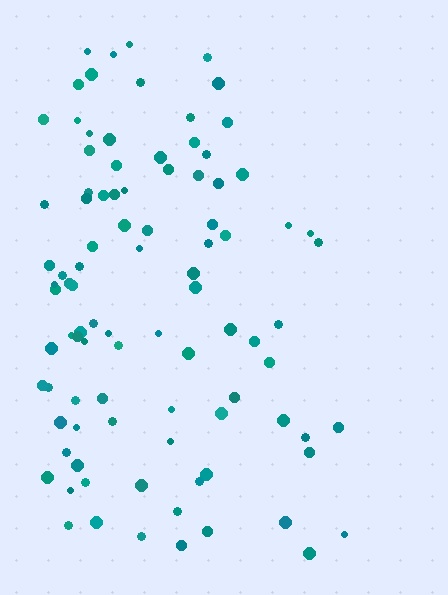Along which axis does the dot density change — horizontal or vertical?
Horizontal.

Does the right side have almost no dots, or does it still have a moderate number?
Still a moderate number, just noticeably fewer than the left.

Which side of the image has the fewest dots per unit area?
The right.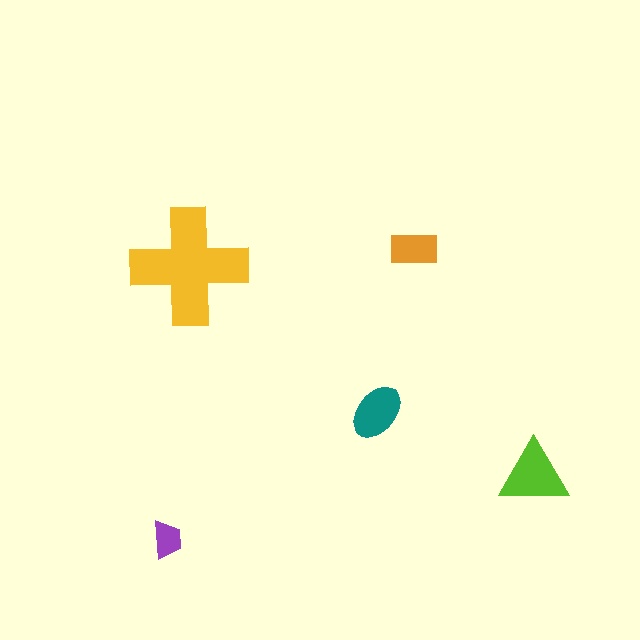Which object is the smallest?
The purple trapezoid.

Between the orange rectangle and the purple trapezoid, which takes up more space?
The orange rectangle.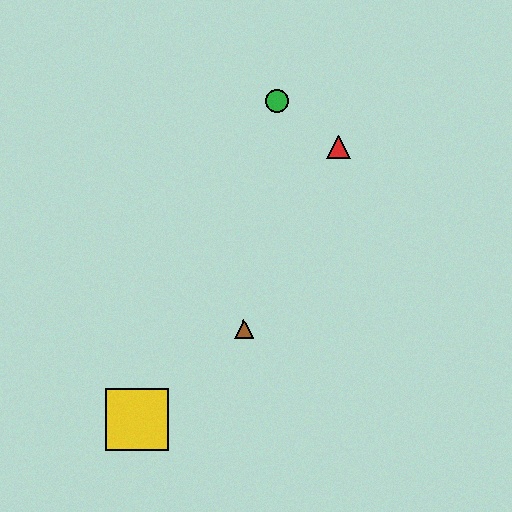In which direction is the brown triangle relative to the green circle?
The brown triangle is below the green circle.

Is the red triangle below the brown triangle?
No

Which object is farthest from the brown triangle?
The green circle is farthest from the brown triangle.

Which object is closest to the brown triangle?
The yellow square is closest to the brown triangle.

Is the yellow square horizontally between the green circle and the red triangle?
No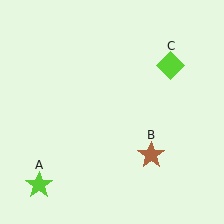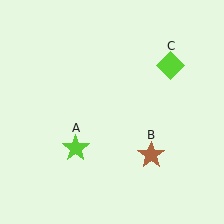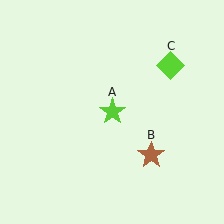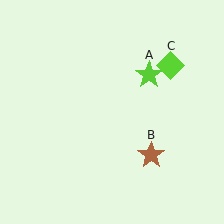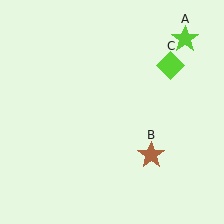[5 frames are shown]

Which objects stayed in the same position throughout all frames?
Brown star (object B) and lime diamond (object C) remained stationary.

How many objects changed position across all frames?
1 object changed position: lime star (object A).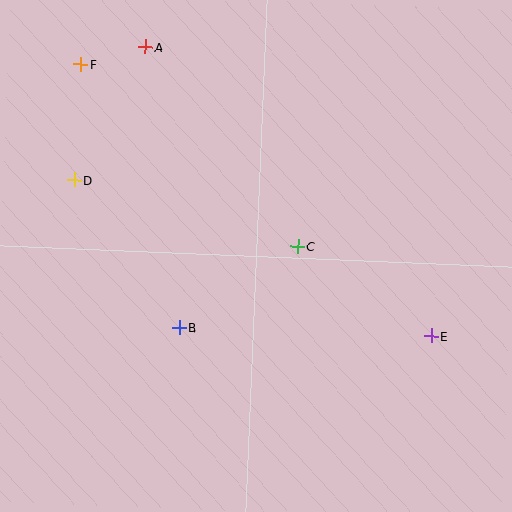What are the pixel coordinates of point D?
Point D is at (74, 180).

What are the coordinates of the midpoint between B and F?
The midpoint between B and F is at (130, 196).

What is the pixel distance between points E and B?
The distance between E and B is 252 pixels.